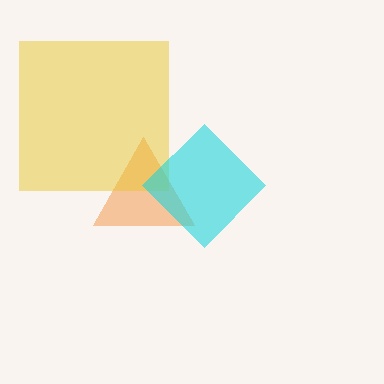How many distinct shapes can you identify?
There are 3 distinct shapes: an orange triangle, a yellow square, a cyan diamond.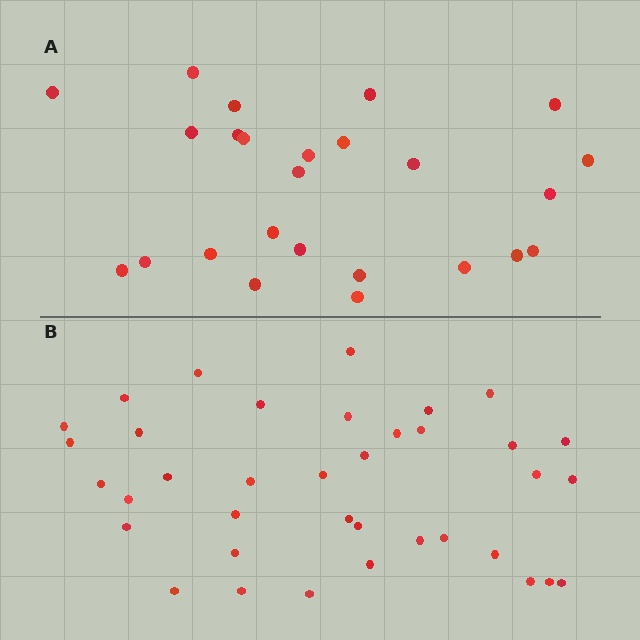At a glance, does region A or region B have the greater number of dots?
Region B (the bottom region) has more dots.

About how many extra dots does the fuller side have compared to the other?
Region B has roughly 12 or so more dots than region A.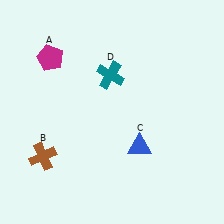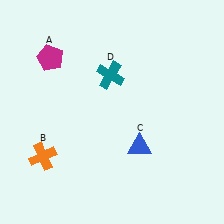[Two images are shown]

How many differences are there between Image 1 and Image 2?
There is 1 difference between the two images.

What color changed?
The cross (B) changed from brown in Image 1 to orange in Image 2.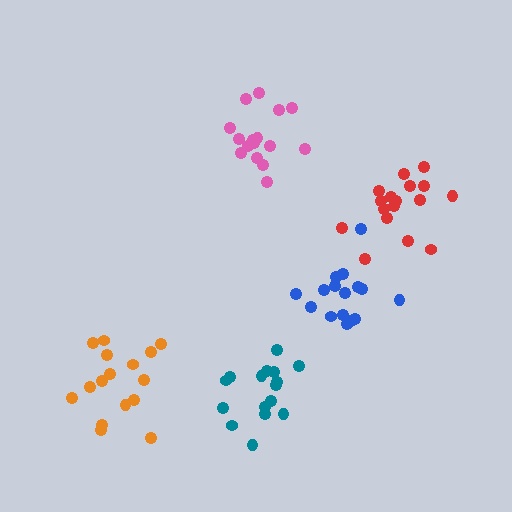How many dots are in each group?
Group 1: 16 dots, Group 2: 17 dots, Group 3: 16 dots, Group 4: 16 dots, Group 5: 16 dots (81 total).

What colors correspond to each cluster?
The clusters are colored: blue, red, pink, orange, teal.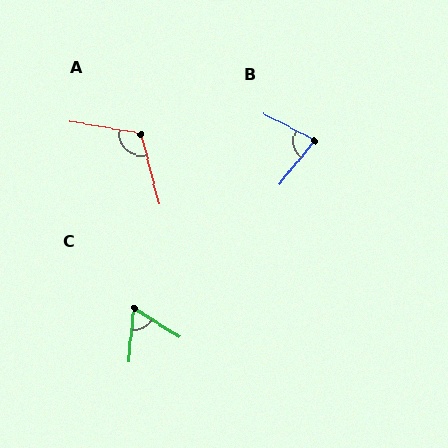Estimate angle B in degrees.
Approximately 79 degrees.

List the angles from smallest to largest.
C (62°), B (79°), A (114°).